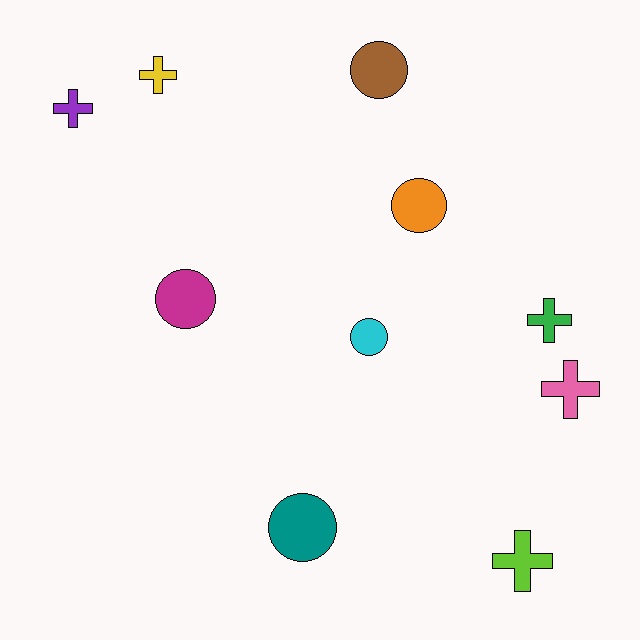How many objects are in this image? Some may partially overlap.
There are 10 objects.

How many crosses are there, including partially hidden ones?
There are 5 crosses.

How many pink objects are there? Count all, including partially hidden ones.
There is 1 pink object.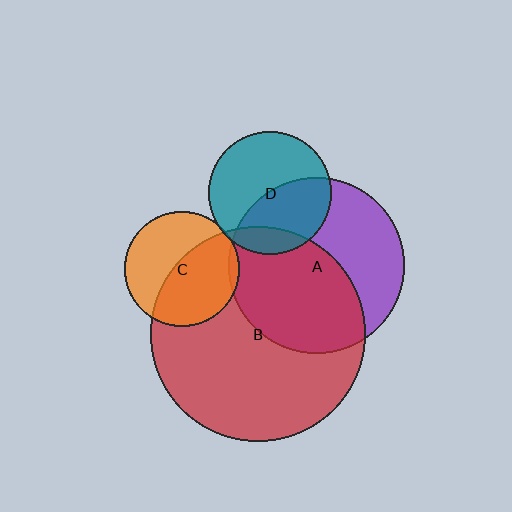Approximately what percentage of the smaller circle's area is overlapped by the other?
Approximately 55%.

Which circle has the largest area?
Circle B (red).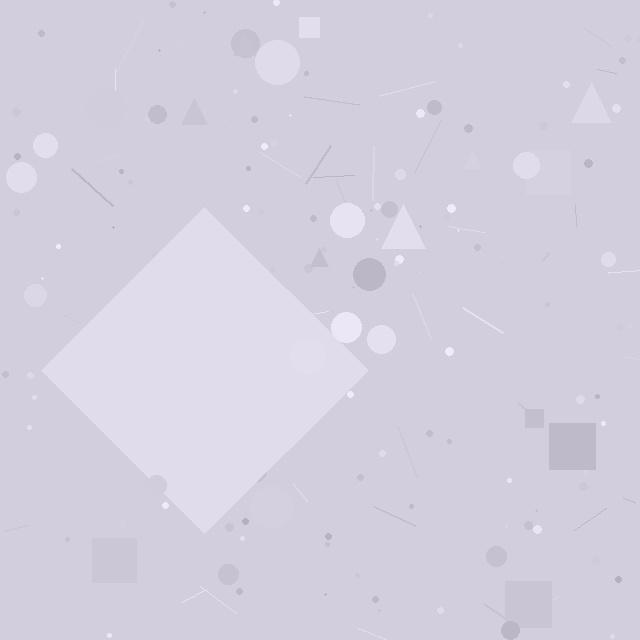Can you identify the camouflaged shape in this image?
The camouflaged shape is a diamond.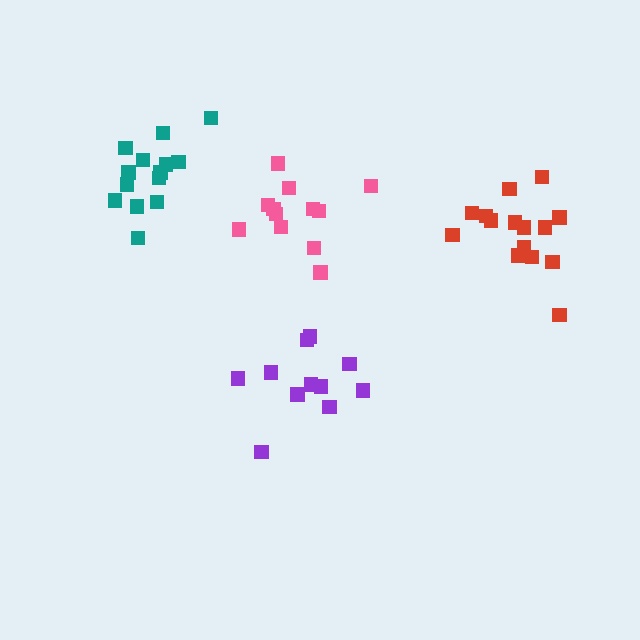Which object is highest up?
The teal cluster is topmost.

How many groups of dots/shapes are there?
There are 4 groups.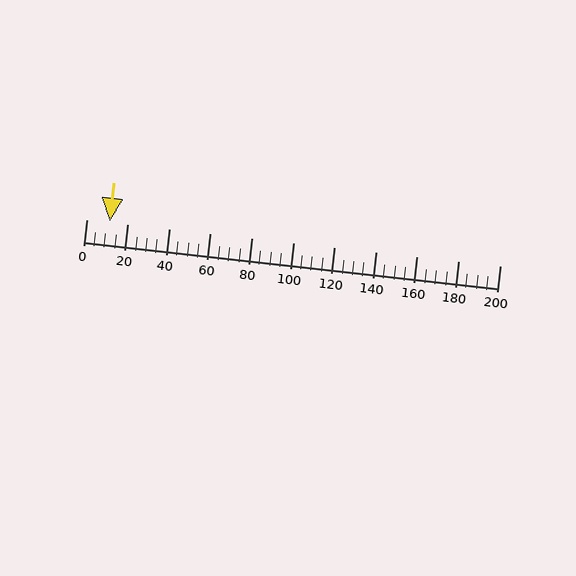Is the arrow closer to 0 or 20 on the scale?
The arrow is closer to 20.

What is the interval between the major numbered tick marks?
The major tick marks are spaced 20 units apart.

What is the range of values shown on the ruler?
The ruler shows values from 0 to 200.